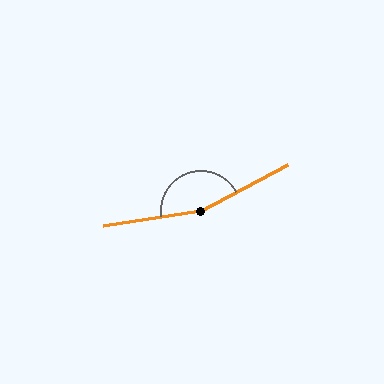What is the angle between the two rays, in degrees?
Approximately 161 degrees.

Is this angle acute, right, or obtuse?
It is obtuse.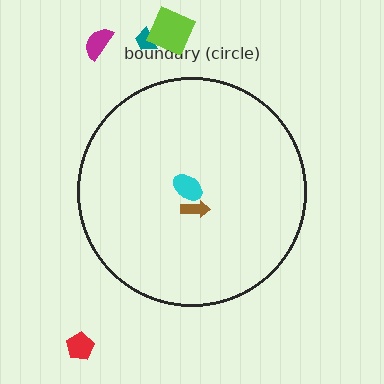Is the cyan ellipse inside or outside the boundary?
Inside.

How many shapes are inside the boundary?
2 inside, 4 outside.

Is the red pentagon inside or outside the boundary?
Outside.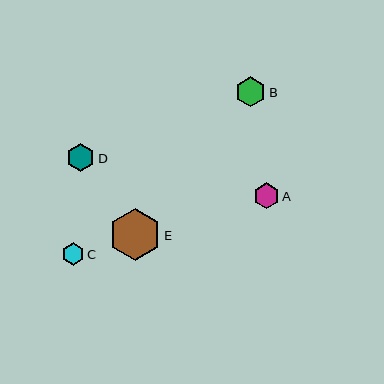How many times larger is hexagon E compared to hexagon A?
Hexagon E is approximately 2.0 times the size of hexagon A.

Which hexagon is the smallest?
Hexagon C is the smallest with a size of approximately 23 pixels.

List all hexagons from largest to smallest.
From largest to smallest: E, B, D, A, C.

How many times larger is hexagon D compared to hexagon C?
Hexagon D is approximately 1.2 times the size of hexagon C.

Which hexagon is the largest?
Hexagon E is the largest with a size of approximately 52 pixels.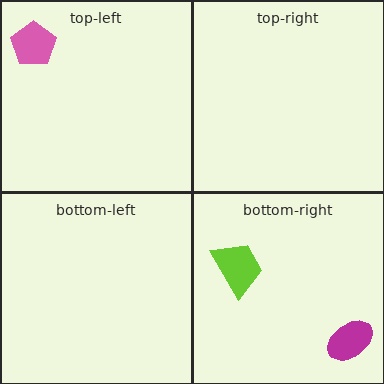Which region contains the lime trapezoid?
The bottom-right region.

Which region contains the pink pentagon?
The top-left region.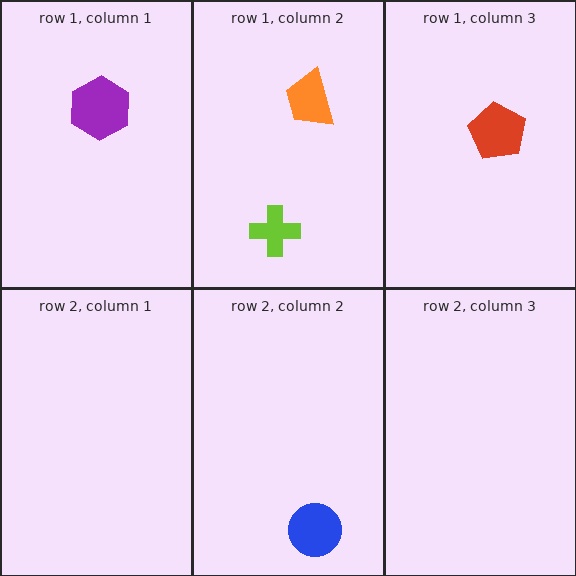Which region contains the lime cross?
The row 1, column 2 region.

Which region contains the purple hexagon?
The row 1, column 1 region.